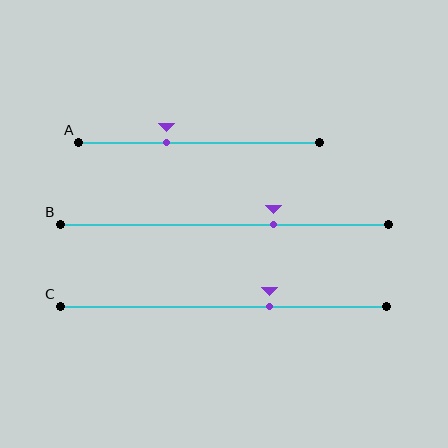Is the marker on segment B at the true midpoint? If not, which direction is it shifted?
No, the marker on segment B is shifted to the right by about 15% of the segment length.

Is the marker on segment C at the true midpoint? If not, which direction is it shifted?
No, the marker on segment C is shifted to the right by about 14% of the segment length.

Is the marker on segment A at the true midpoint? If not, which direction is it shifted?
No, the marker on segment A is shifted to the left by about 13% of the segment length.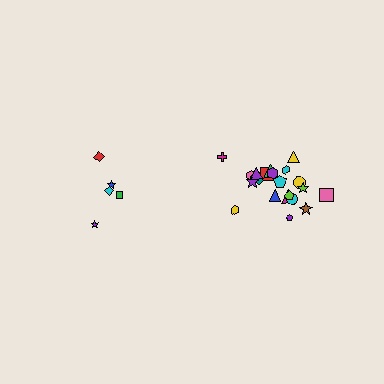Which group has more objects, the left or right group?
The right group.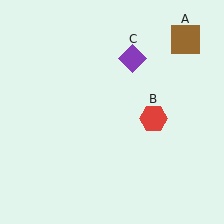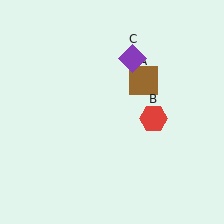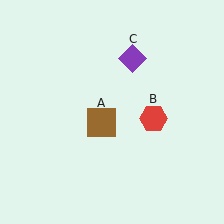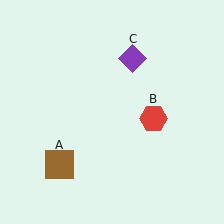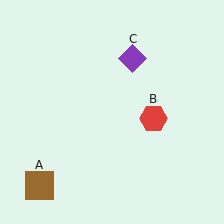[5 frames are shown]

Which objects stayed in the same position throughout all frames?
Red hexagon (object B) and purple diamond (object C) remained stationary.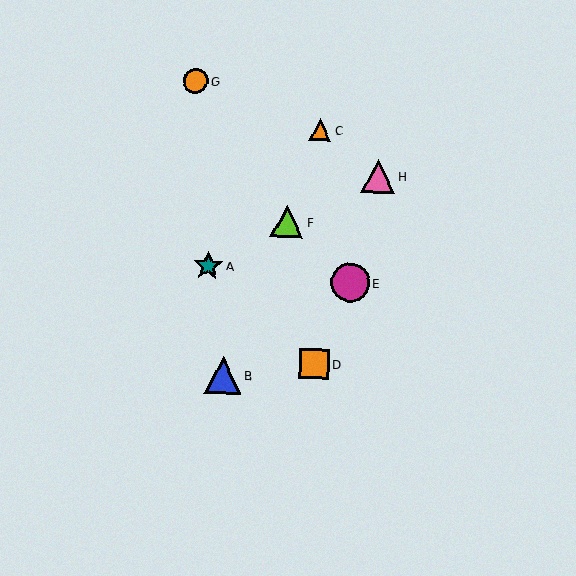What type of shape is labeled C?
Shape C is an orange triangle.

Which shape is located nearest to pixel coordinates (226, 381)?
The blue triangle (labeled B) at (223, 375) is nearest to that location.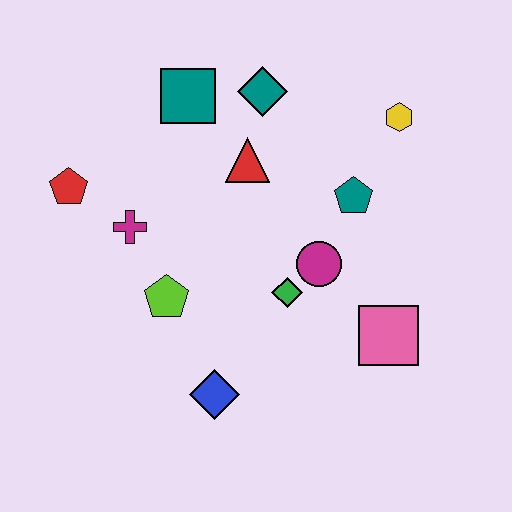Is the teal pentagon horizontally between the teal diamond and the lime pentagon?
No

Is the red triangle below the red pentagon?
No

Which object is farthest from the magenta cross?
The yellow hexagon is farthest from the magenta cross.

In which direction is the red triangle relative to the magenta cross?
The red triangle is to the right of the magenta cross.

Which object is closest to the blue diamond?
The lime pentagon is closest to the blue diamond.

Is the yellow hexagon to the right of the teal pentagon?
Yes